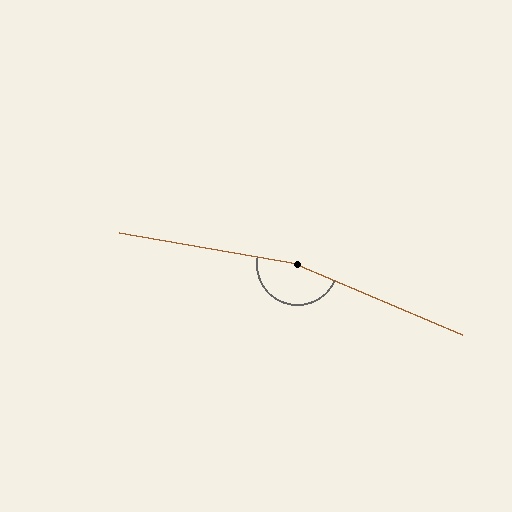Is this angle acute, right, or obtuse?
It is obtuse.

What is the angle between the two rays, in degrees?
Approximately 167 degrees.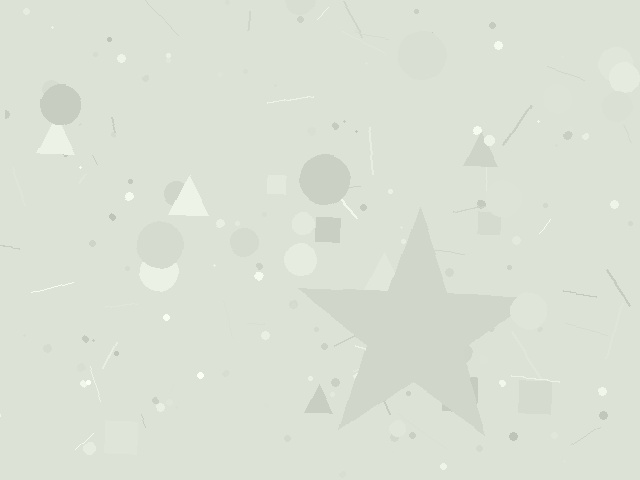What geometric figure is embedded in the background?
A star is embedded in the background.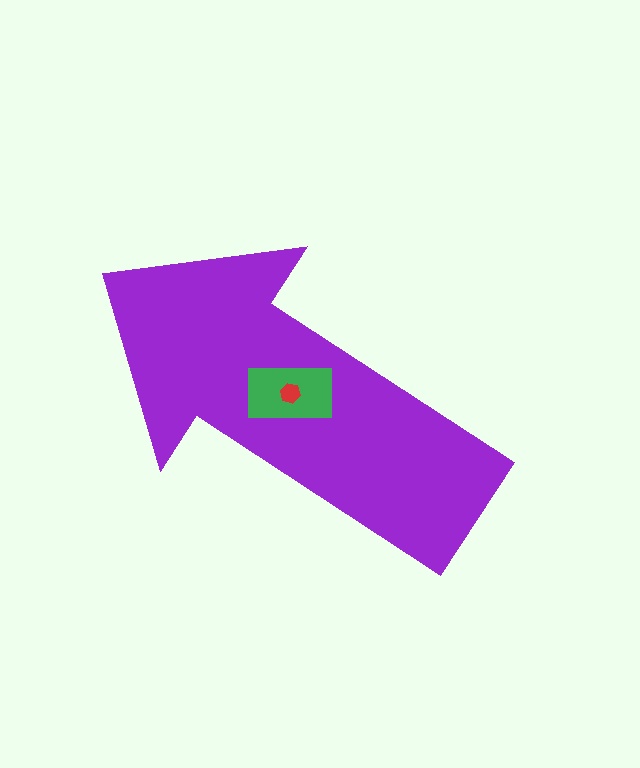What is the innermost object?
The red hexagon.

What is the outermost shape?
The purple arrow.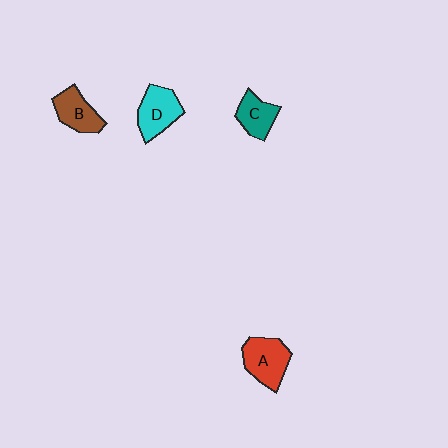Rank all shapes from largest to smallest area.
From largest to smallest: A (red), D (cyan), B (brown), C (teal).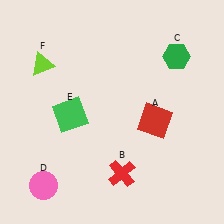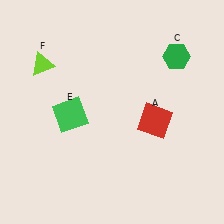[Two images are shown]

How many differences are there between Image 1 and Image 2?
There are 2 differences between the two images.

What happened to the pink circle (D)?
The pink circle (D) was removed in Image 2. It was in the bottom-left area of Image 1.